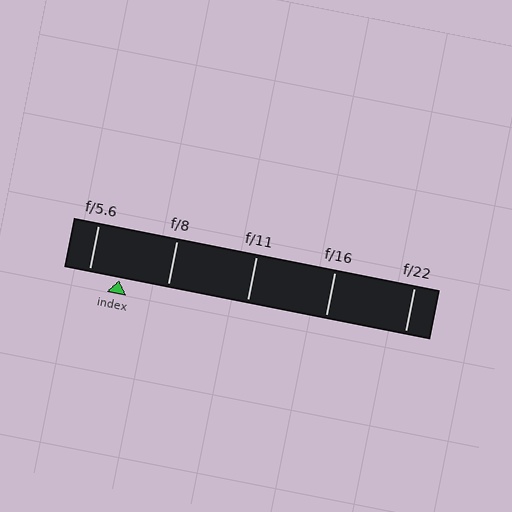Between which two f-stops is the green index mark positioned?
The index mark is between f/5.6 and f/8.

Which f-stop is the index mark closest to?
The index mark is closest to f/5.6.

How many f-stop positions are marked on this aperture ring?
There are 5 f-stop positions marked.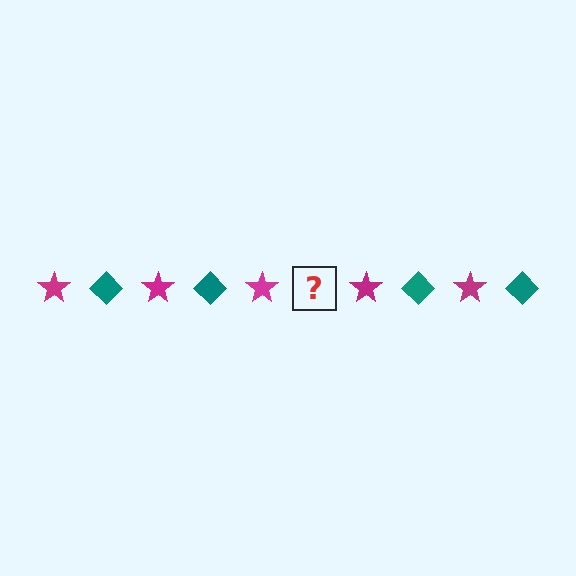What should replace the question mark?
The question mark should be replaced with a teal diamond.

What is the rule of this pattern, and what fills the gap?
The rule is that the pattern alternates between magenta star and teal diamond. The gap should be filled with a teal diamond.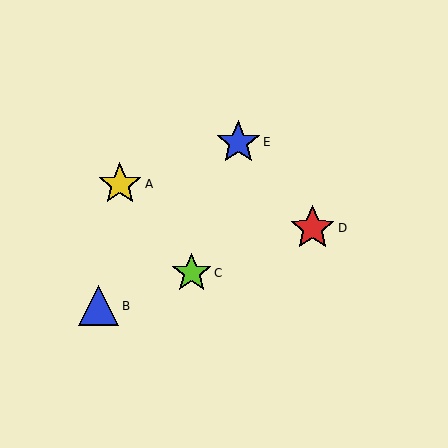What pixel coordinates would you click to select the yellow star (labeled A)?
Click at (120, 184) to select the yellow star A.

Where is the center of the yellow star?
The center of the yellow star is at (120, 184).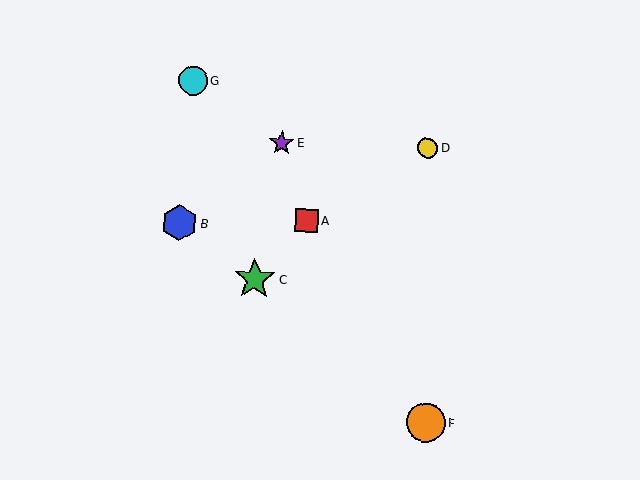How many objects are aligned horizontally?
2 objects (D, E) are aligned horizontally.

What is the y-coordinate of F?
Object F is at y≈423.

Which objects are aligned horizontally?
Objects D, E are aligned horizontally.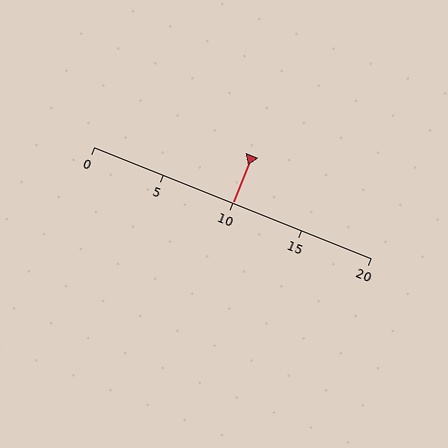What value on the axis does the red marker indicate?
The marker indicates approximately 10.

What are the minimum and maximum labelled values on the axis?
The axis runs from 0 to 20.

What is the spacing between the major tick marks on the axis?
The major ticks are spaced 5 apart.